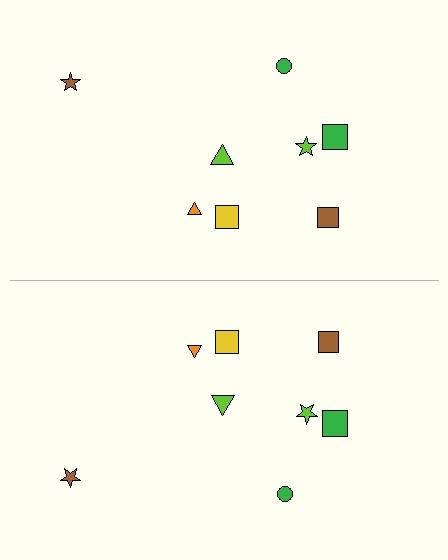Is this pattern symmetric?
Yes, this pattern has bilateral (reflection) symmetry.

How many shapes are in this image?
There are 16 shapes in this image.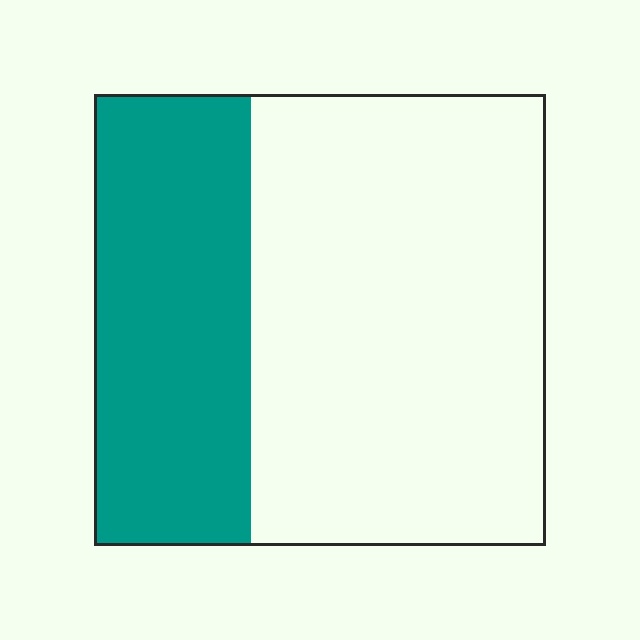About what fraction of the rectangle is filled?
About one third (1/3).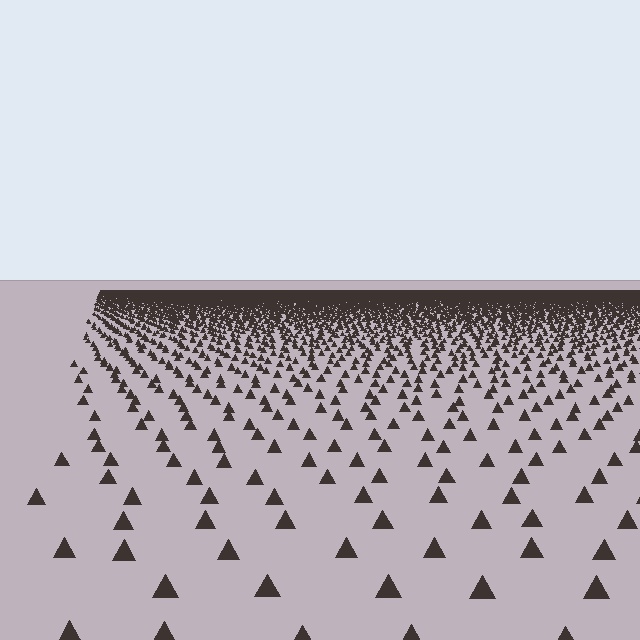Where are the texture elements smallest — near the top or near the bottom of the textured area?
Near the top.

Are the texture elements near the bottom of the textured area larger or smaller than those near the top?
Larger. Near the bottom, elements are closer to the viewer and appear at a bigger on-screen size.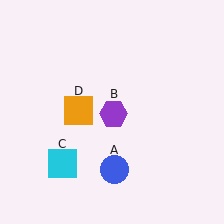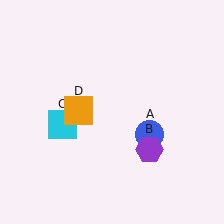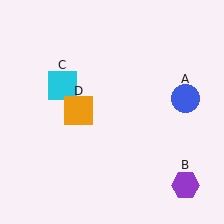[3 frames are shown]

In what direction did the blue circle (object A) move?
The blue circle (object A) moved up and to the right.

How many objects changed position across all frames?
3 objects changed position: blue circle (object A), purple hexagon (object B), cyan square (object C).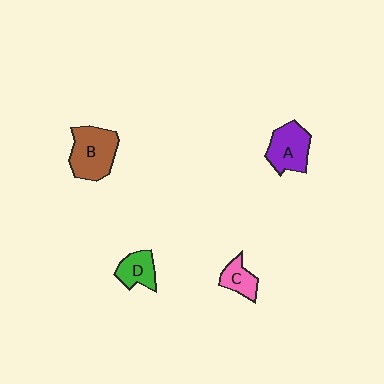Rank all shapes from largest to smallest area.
From largest to smallest: B (brown), A (purple), D (green), C (pink).